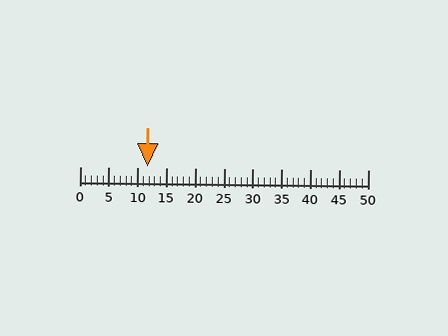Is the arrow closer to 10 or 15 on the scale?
The arrow is closer to 10.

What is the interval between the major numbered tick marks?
The major tick marks are spaced 5 units apart.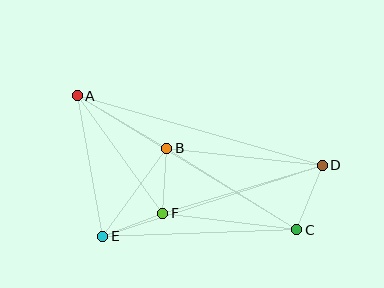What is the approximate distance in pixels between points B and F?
The distance between B and F is approximately 65 pixels.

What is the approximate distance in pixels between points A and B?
The distance between A and B is approximately 104 pixels.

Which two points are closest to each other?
Points E and F are closest to each other.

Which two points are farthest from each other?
Points A and C are farthest from each other.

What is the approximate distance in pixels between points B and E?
The distance between B and E is approximately 109 pixels.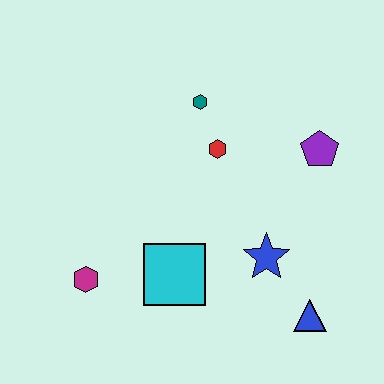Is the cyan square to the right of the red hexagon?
No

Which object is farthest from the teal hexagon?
The blue triangle is farthest from the teal hexagon.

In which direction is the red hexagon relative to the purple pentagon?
The red hexagon is to the left of the purple pentagon.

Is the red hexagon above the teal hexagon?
No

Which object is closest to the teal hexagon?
The red hexagon is closest to the teal hexagon.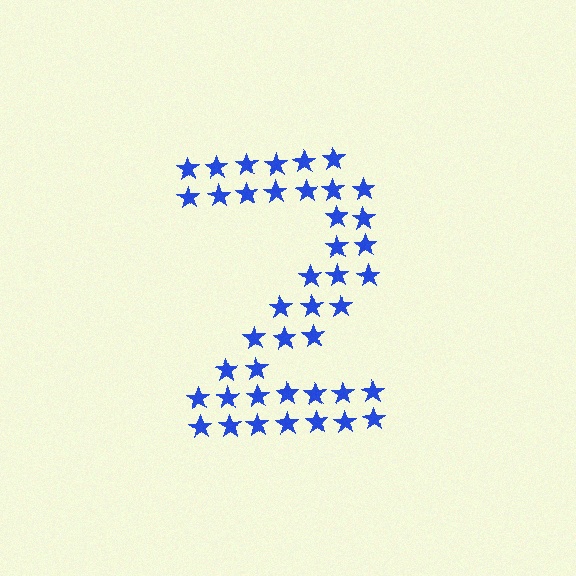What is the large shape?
The large shape is the digit 2.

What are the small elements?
The small elements are stars.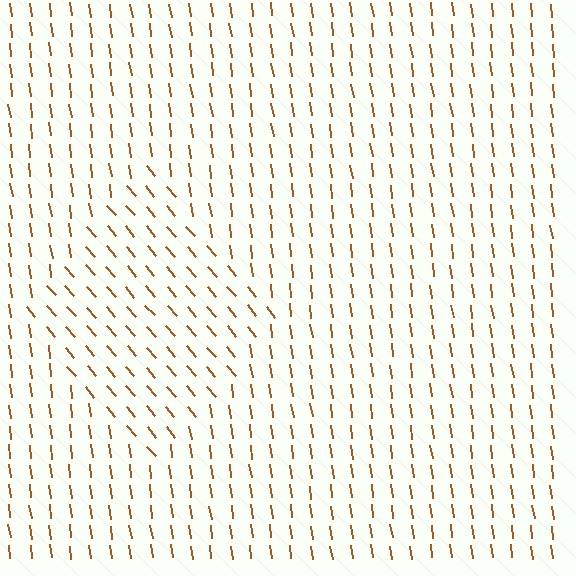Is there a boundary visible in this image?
Yes, there is a texture boundary formed by a change in line orientation.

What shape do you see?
I see a diamond.